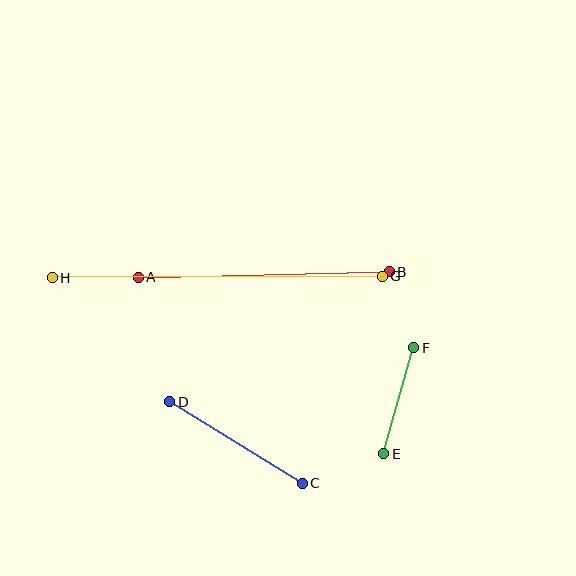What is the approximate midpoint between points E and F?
The midpoint is at approximately (399, 401) pixels.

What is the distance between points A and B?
The distance is approximately 251 pixels.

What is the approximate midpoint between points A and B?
The midpoint is at approximately (264, 274) pixels.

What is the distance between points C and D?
The distance is approximately 156 pixels.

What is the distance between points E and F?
The distance is approximately 110 pixels.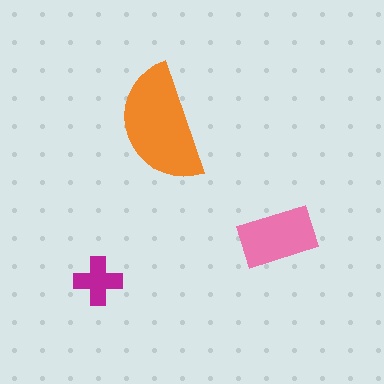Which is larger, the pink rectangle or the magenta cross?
The pink rectangle.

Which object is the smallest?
The magenta cross.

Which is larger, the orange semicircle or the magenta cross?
The orange semicircle.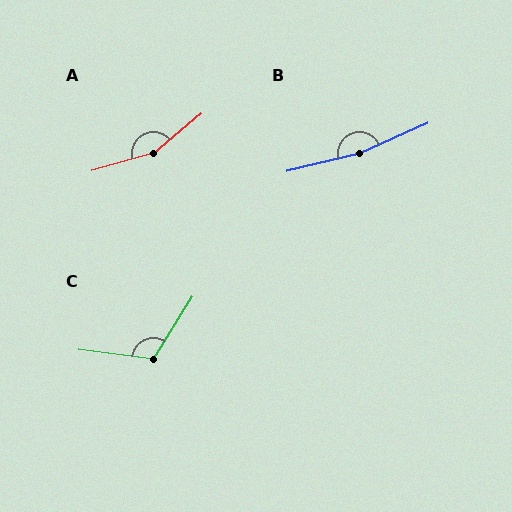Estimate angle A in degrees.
Approximately 156 degrees.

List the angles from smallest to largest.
C (114°), A (156°), B (170°).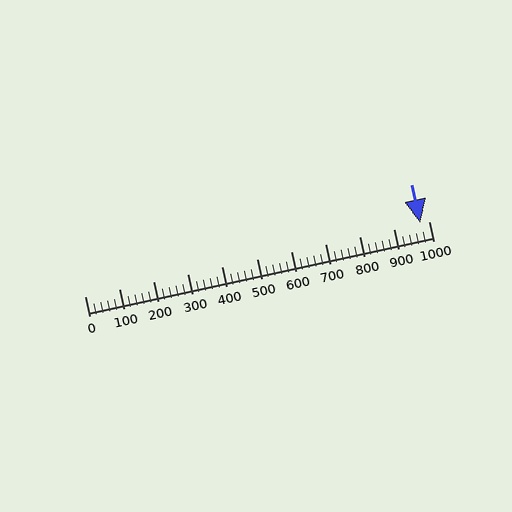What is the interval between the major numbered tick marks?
The major tick marks are spaced 100 units apart.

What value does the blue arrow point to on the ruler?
The blue arrow points to approximately 976.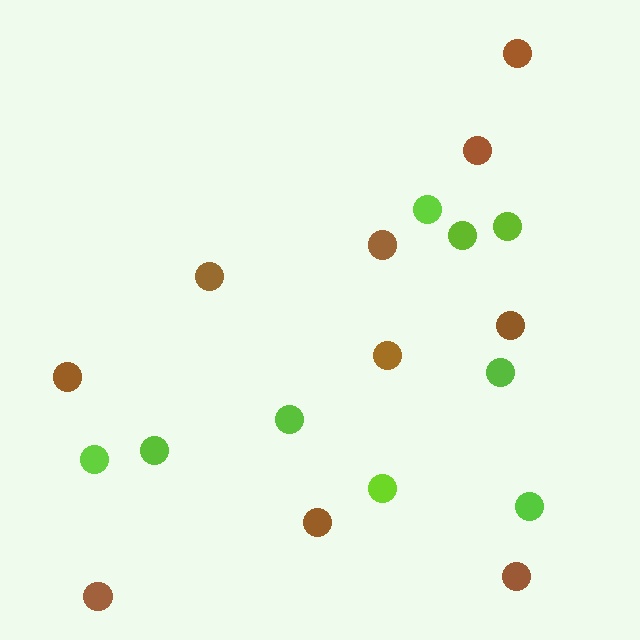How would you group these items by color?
There are 2 groups: one group of lime circles (9) and one group of brown circles (10).